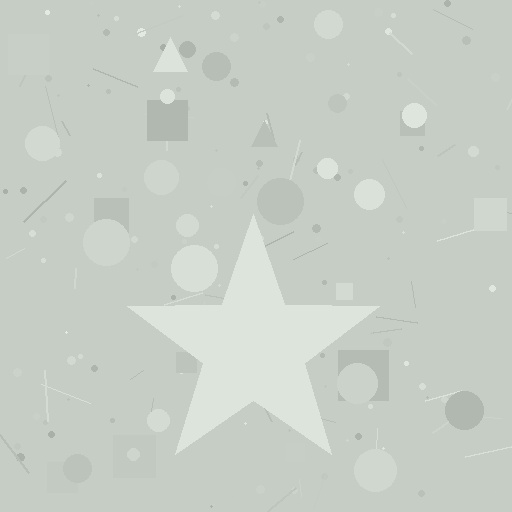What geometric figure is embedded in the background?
A star is embedded in the background.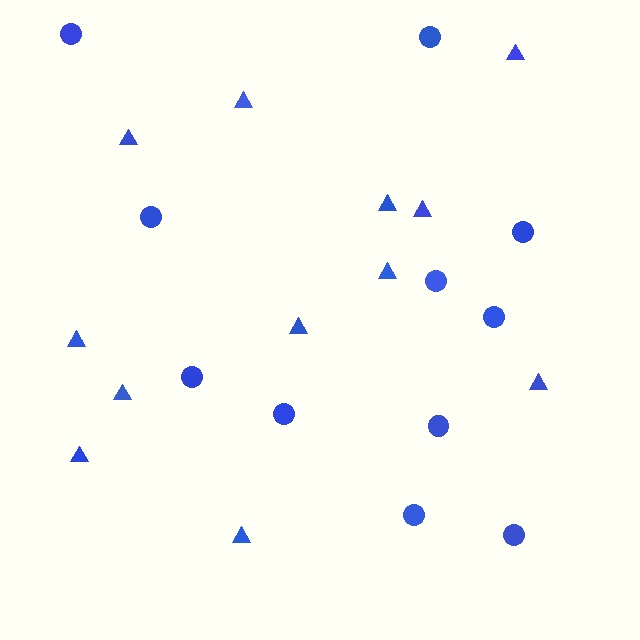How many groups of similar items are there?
There are 2 groups: one group of circles (11) and one group of triangles (12).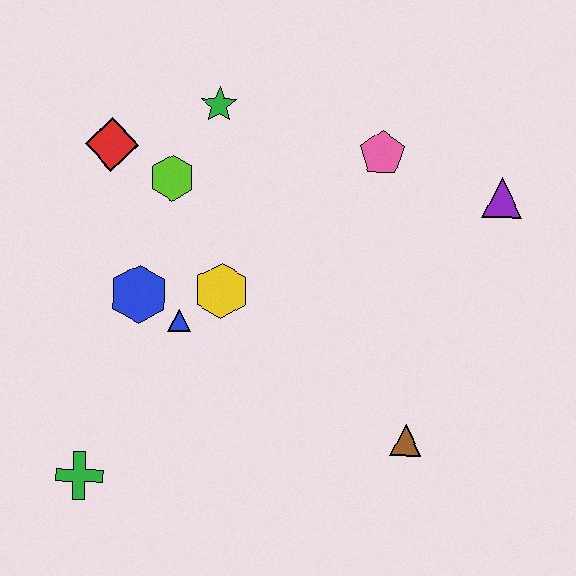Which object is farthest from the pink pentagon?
The green cross is farthest from the pink pentagon.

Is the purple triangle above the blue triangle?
Yes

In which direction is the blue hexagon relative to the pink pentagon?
The blue hexagon is to the left of the pink pentagon.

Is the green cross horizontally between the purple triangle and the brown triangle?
No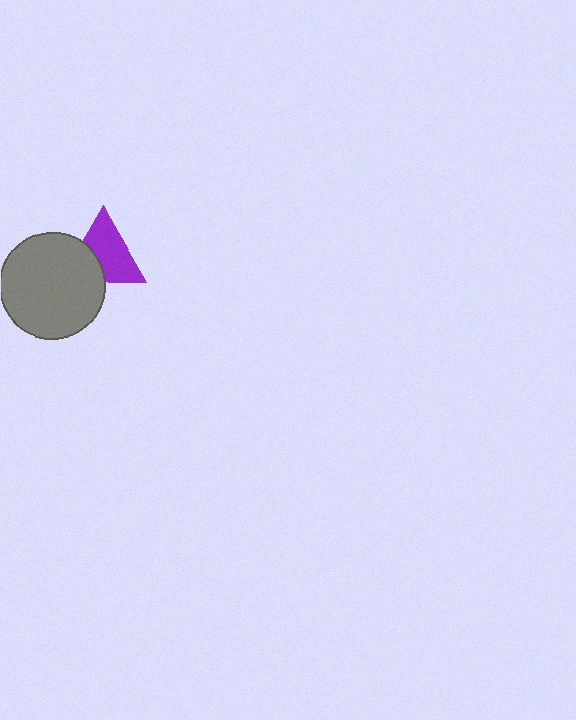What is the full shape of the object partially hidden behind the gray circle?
The partially hidden object is a purple triangle.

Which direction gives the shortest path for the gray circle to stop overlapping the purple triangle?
Moving toward the lower-left gives the shortest separation.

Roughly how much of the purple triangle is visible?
Most of it is visible (roughly 66%).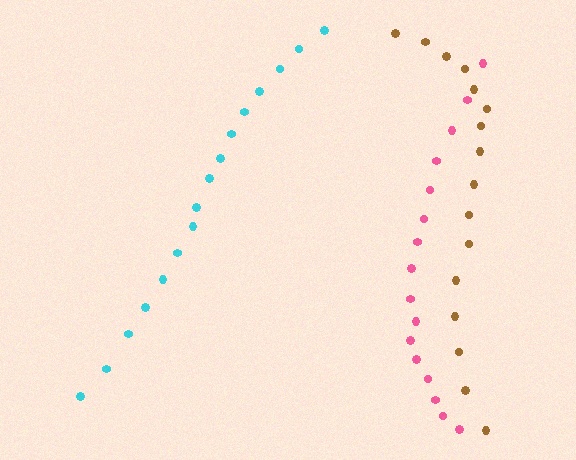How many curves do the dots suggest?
There are 3 distinct paths.